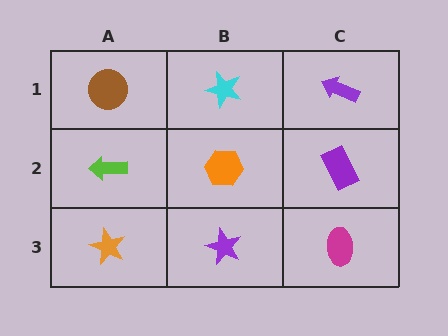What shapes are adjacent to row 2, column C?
A purple arrow (row 1, column C), a magenta ellipse (row 3, column C), an orange hexagon (row 2, column B).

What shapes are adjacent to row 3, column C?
A purple rectangle (row 2, column C), a purple star (row 3, column B).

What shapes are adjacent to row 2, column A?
A brown circle (row 1, column A), an orange star (row 3, column A), an orange hexagon (row 2, column B).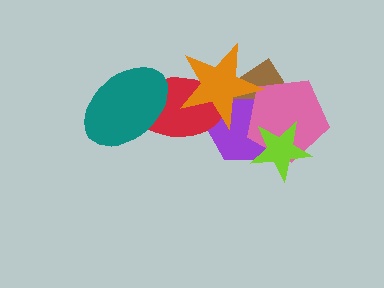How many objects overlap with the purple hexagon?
5 objects overlap with the purple hexagon.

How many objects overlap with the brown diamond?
4 objects overlap with the brown diamond.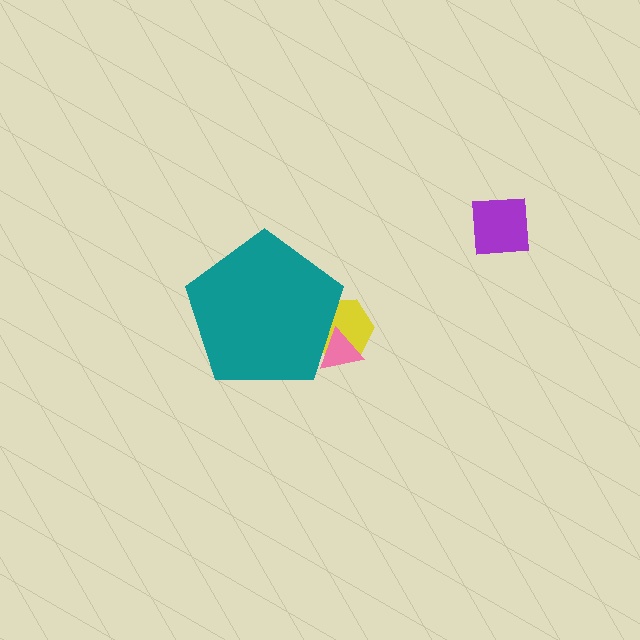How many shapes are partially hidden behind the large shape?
2 shapes are partially hidden.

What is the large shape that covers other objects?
A teal pentagon.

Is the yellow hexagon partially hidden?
Yes, the yellow hexagon is partially hidden behind the teal pentagon.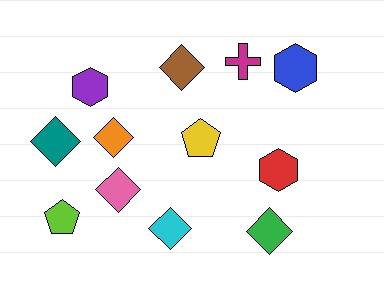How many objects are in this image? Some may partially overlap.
There are 12 objects.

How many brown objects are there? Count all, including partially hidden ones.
There is 1 brown object.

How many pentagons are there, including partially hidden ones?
There are 2 pentagons.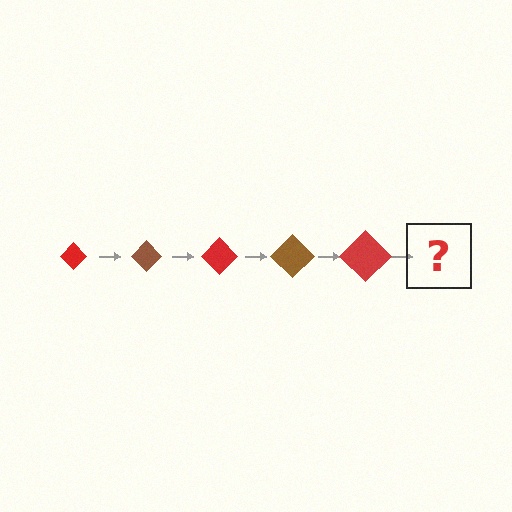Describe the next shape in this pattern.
It should be a brown diamond, larger than the previous one.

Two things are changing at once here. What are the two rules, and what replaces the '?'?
The two rules are that the diamond grows larger each step and the color cycles through red and brown. The '?' should be a brown diamond, larger than the previous one.